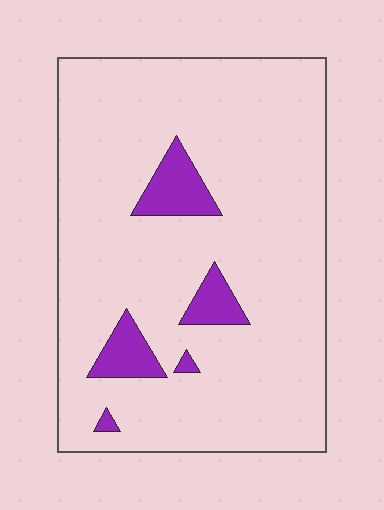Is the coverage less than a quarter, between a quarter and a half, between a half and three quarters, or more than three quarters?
Less than a quarter.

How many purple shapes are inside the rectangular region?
5.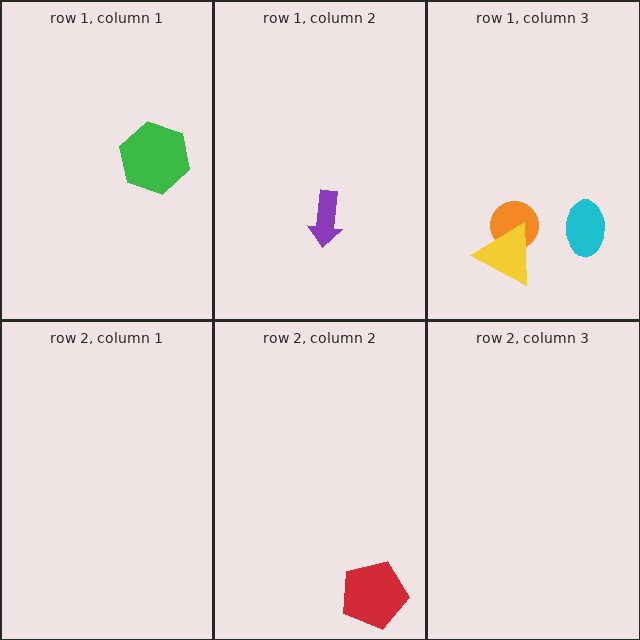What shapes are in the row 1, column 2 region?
The purple arrow.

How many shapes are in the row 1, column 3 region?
3.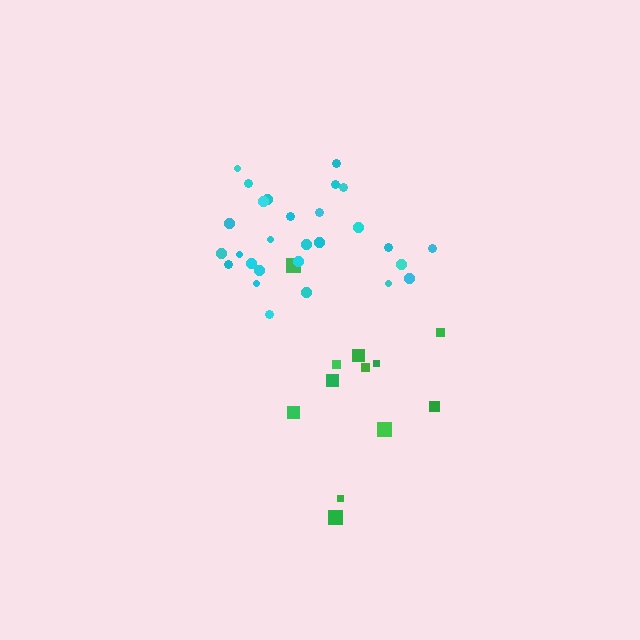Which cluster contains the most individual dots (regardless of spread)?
Cyan (28).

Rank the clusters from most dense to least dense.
cyan, green.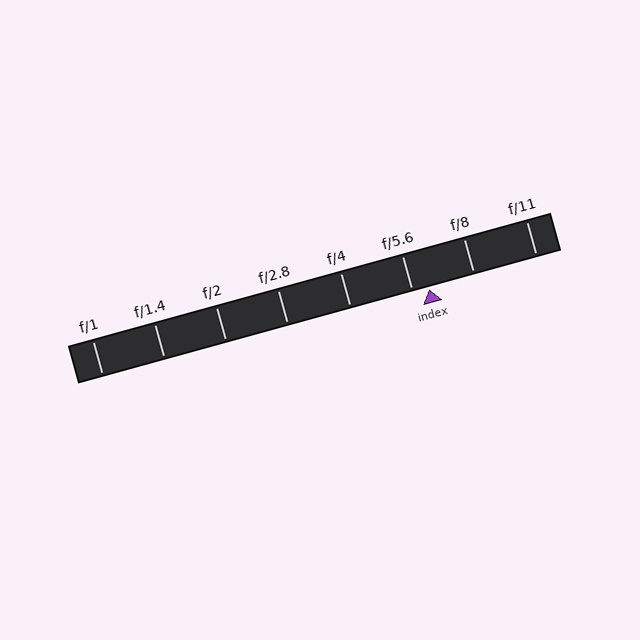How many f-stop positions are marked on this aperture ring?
There are 8 f-stop positions marked.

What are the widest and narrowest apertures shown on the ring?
The widest aperture shown is f/1 and the narrowest is f/11.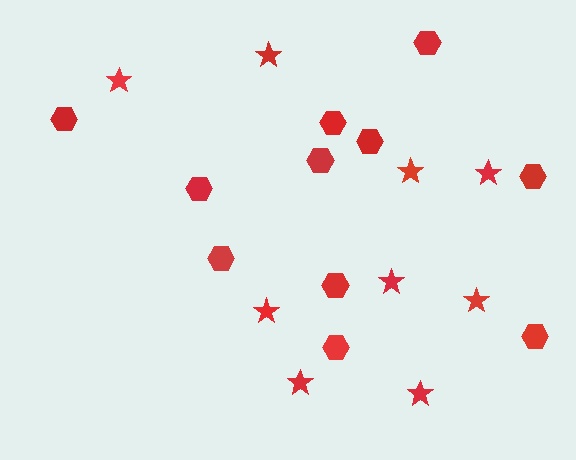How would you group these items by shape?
There are 2 groups: one group of stars (9) and one group of hexagons (11).